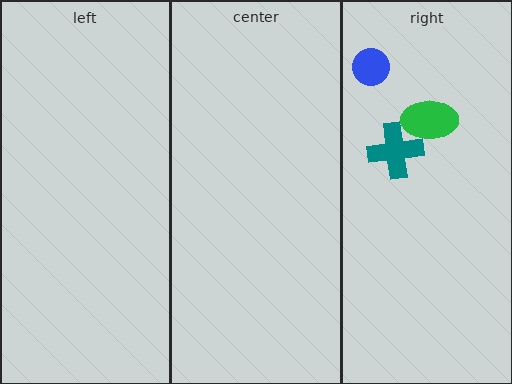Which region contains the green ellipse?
The right region.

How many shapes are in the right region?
3.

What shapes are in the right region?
The teal cross, the blue circle, the green ellipse.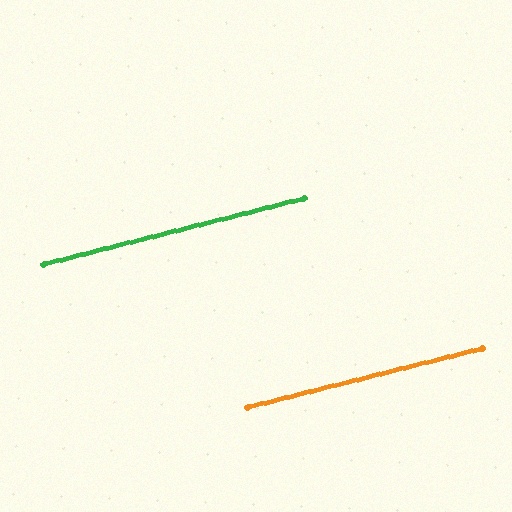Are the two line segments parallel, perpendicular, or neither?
Parallel — their directions differ by only 0.1°.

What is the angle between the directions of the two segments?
Approximately 0 degrees.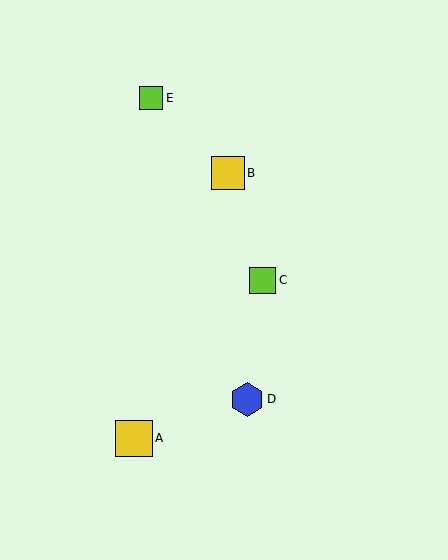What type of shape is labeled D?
Shape D is a blue hexagon.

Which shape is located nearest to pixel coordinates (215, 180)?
The yellow square (labeled B) at (228, 173) is nearest to that location.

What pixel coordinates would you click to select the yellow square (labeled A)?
Click at (134, 438) to select the yellow square A.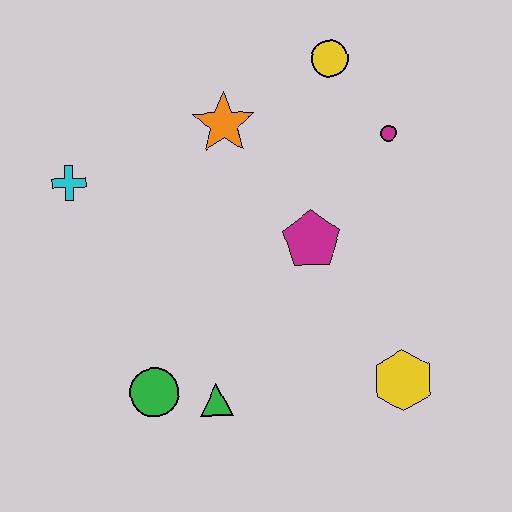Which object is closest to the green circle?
The green triangle is closest to the green circle.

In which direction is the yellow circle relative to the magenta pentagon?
The yellow circle is above the magenta pentagon.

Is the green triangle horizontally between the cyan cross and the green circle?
No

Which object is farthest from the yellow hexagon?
The cyan cross is farthest from the yellow hexagon.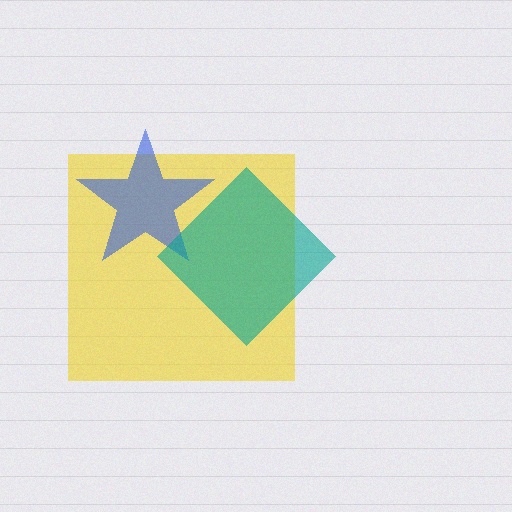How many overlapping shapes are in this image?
There are 3 overlapping shapes in the image.